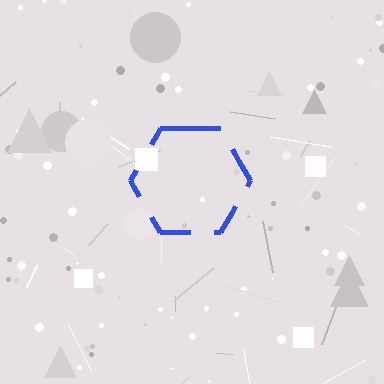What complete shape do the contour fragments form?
The contour fragments form a hexagon.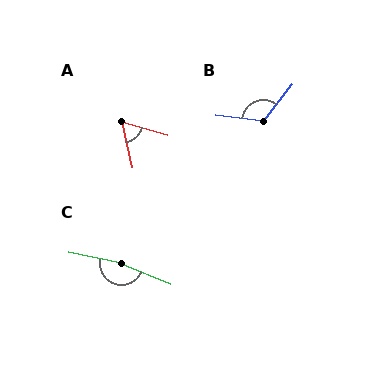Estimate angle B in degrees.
Approximately 122 degrees.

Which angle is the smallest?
A, at approximately 61 degrees.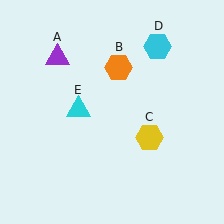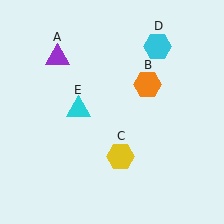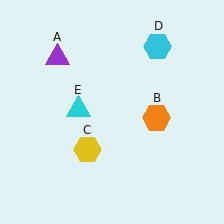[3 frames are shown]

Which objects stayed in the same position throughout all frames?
Purple triangle (object A) and cyan hexagon (object D) and cyan triangle (object E) remained stationary.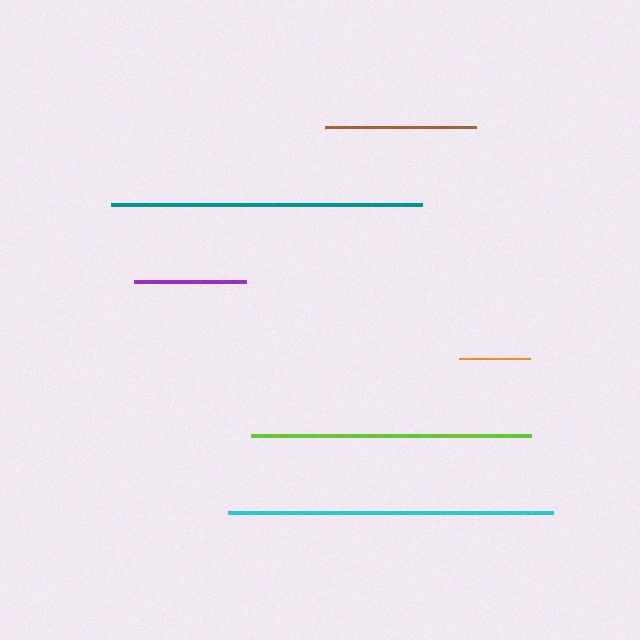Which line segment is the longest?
The cyan line is the longest at approximately 325 pixels.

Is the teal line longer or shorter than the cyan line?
The cyan line is longer than the teal line.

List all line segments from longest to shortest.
From longest to shortest: cyan, teal, lime, brown, purple, orange.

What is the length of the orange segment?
The orange segment is approximately 71 pixels long.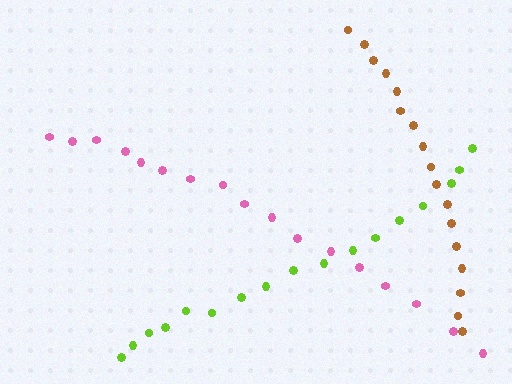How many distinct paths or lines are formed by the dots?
There are 3 distinct paths.